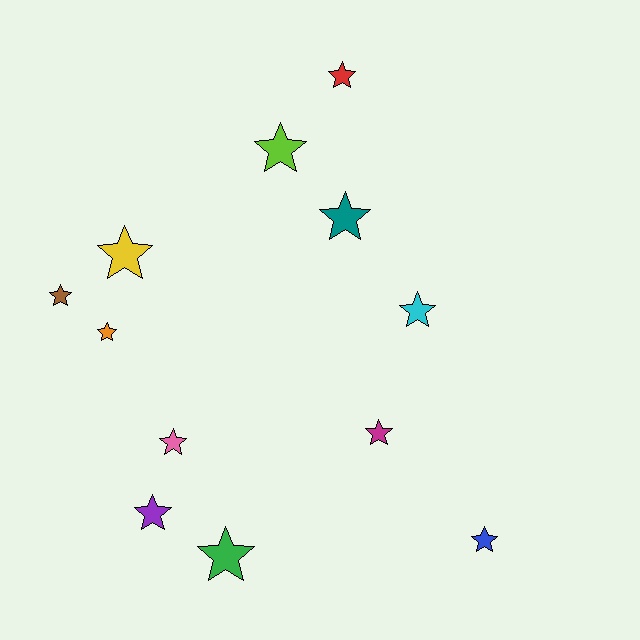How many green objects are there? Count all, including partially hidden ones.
There is 1 green object.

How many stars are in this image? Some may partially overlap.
There are 12 stars.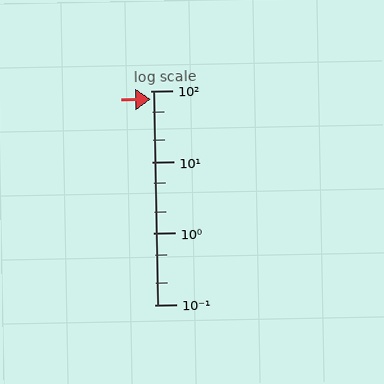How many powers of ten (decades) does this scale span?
The scale spans 3 decades, from 0.1 to 100.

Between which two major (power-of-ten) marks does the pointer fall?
The pointer is between 10 and 100.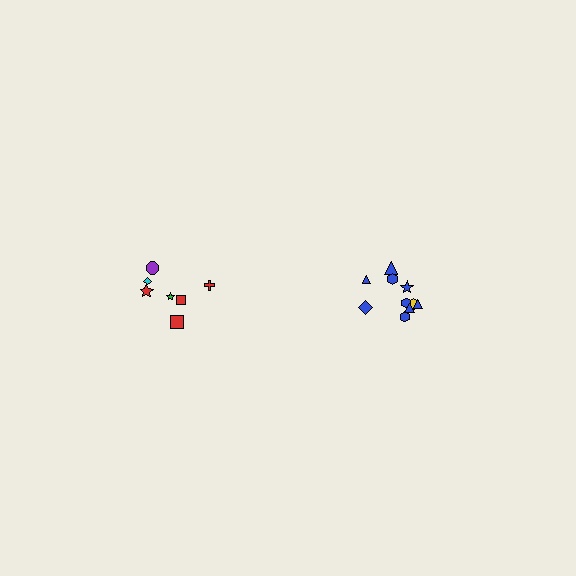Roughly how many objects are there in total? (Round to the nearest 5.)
Roughly 15 objects in total.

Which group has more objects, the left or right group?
The right group.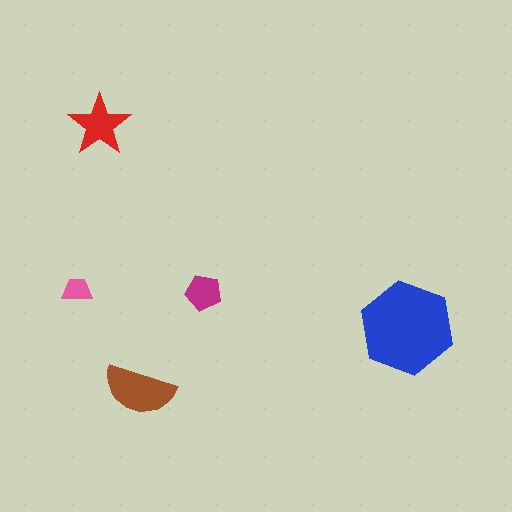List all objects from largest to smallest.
The blue hexagon, the brown semicircle, the red star, the magenta pentagon, the pink trapezoid.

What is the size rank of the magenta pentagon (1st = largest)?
4th.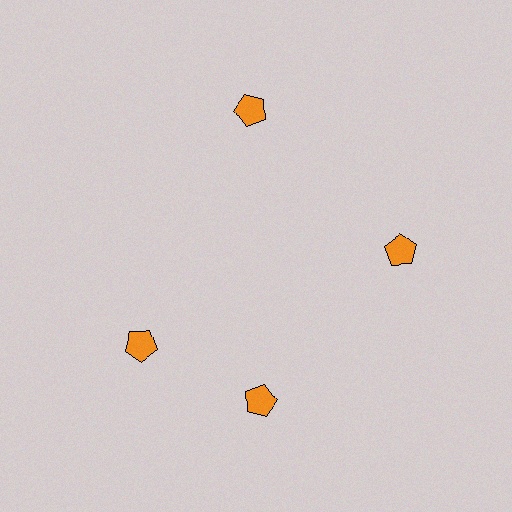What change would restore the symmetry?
The symmetry would be restored by rotating it back into even spacing with its neighbors so that all 4 pentagons sit at equal angles and equal distance from the center.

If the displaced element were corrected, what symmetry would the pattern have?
It would have 4-fold rotational symmetry — the pattern would map onto itself every 90 degrees.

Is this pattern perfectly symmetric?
No. The 4 orange pentagons are arranged in a ring, but one element near the 9 o'clock position is rotated out of alignment along the ring, breaking the 4-fold rotational symmetry.